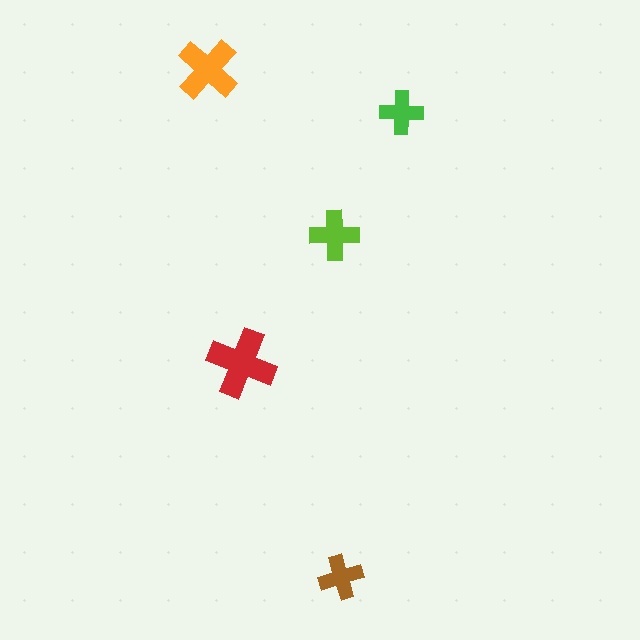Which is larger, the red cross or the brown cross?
The red one.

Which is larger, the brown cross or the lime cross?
The lime one.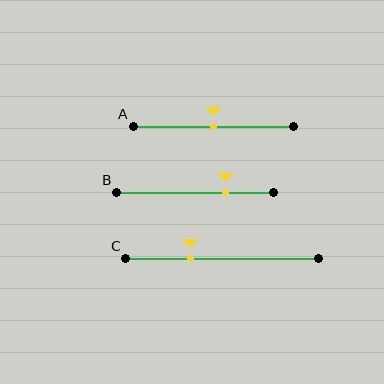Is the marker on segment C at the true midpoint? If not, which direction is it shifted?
No, the marker on segment C is shifted to the left by about 16% of the segment length.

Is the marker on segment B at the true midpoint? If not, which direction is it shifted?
No, the marker on segment B is shifted to the right by about 19% of the segment length.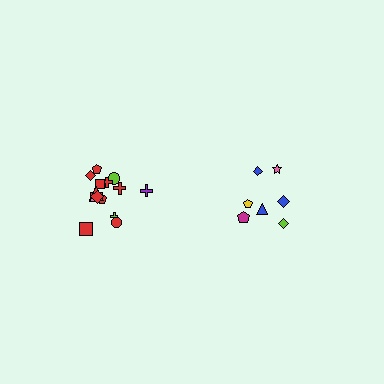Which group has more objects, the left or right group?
The left group.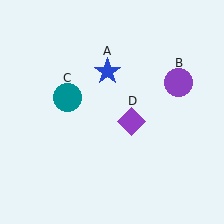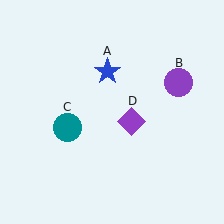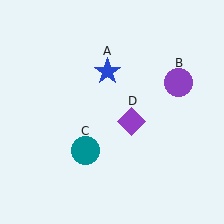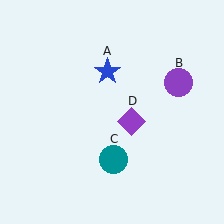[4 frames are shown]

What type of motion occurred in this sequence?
The teal circle (object C) rotated counterclockwise around the center of the scene.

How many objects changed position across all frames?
1 object changed position: teal circle (object C).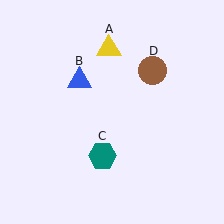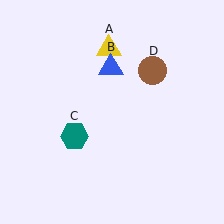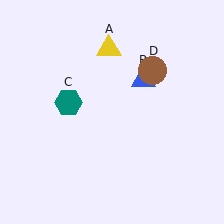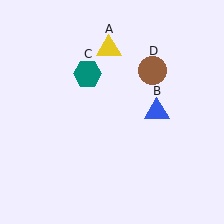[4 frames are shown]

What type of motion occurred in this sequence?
The blue triangle (object B), teal hexagon (object C) rotated clockwise around the center of the scene.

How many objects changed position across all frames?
2 objects changed position: blue triangle (object B), teal hexagon (object C).